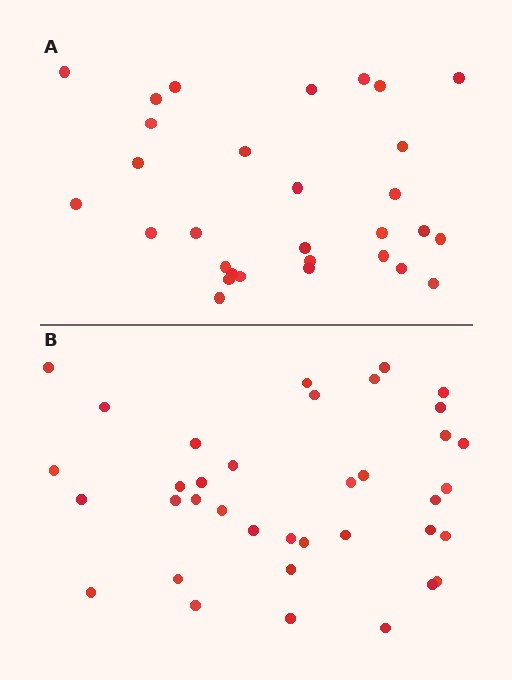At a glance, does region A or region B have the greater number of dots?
Region B (the bottom region) has more dots.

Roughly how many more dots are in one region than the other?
Region B has roughly 8 or so more dots than region A.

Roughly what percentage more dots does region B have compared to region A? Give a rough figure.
About 25% more.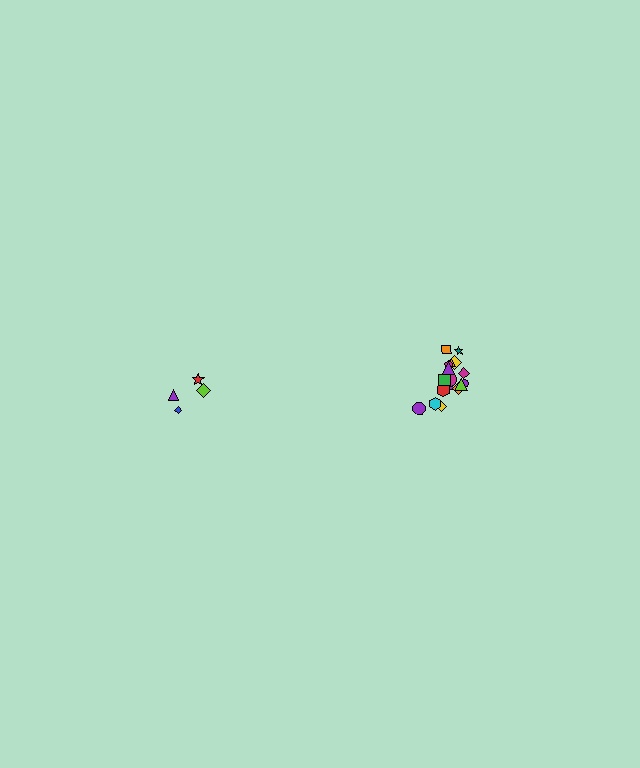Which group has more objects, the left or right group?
The right group.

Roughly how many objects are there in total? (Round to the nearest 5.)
Roughly 20 objects in total.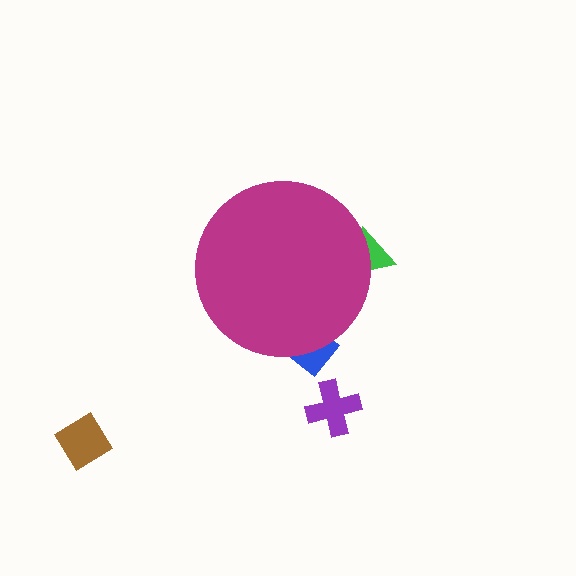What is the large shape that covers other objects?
A magenta circle.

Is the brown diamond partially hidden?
No, the brown diamond is fully visible.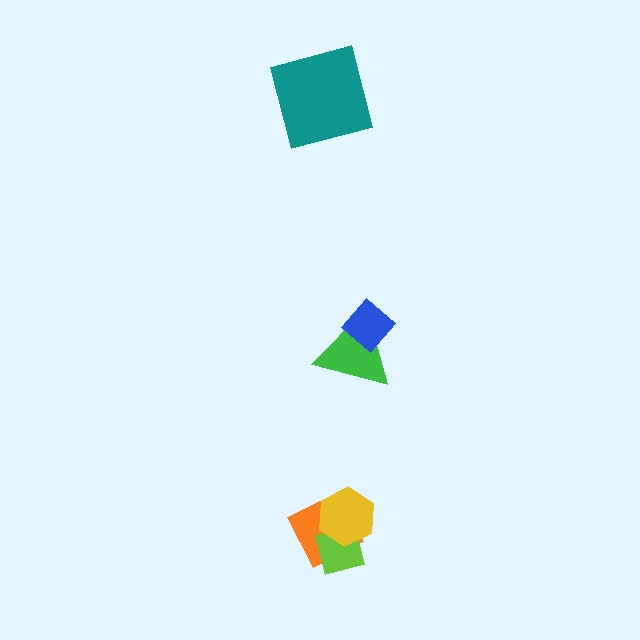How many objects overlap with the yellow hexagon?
2 objects overlap with the yellow hexagon.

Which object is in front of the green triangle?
The blue diamond is in front of the green triangle.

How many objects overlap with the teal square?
0 objects overlap with the teal square.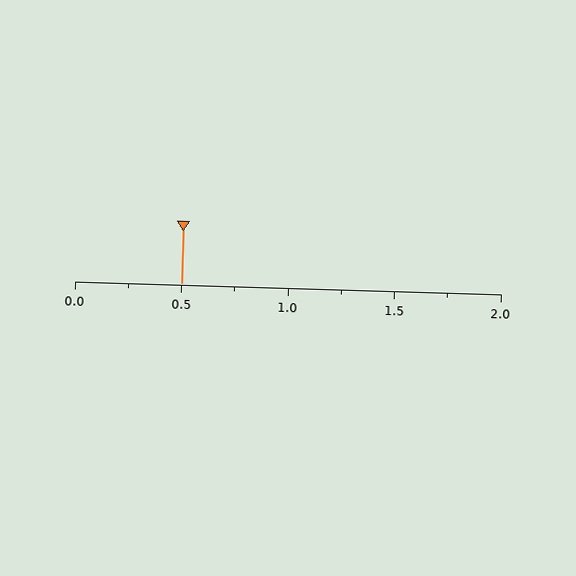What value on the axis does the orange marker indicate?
The marker indicates approximately 0.5.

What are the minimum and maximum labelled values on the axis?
The axis runs from 0.0 to 2.0.